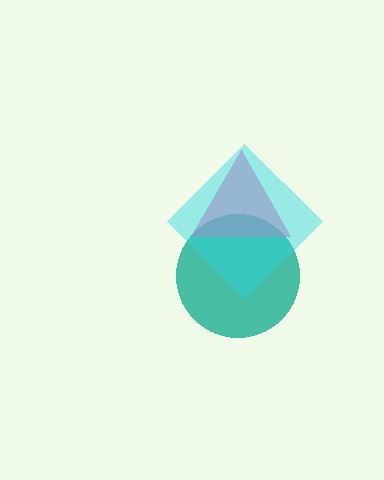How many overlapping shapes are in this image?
There are 3 overlapping shapes in the image.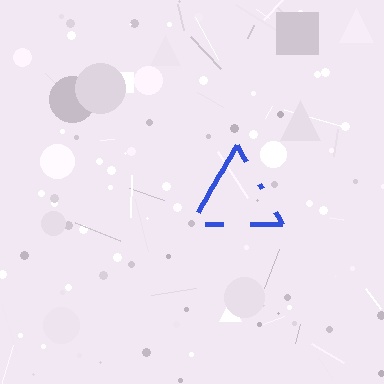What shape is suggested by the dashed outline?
The dashed outline suggests a triangle.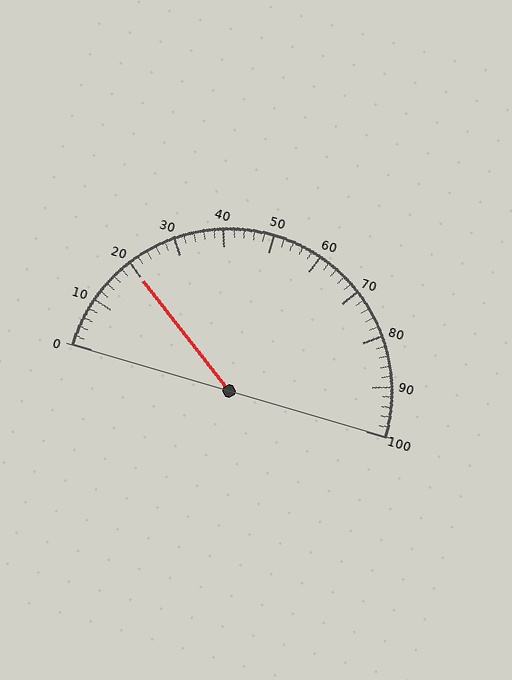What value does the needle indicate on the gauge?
The needle indicates approximately 20.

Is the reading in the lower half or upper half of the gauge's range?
The reading is in the lower half of the range (0 to 100).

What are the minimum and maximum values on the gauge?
The gauge ranges from 0 to 100.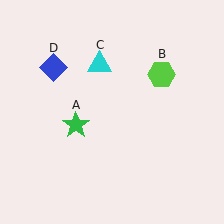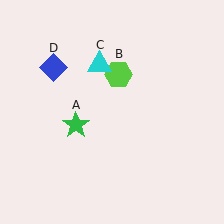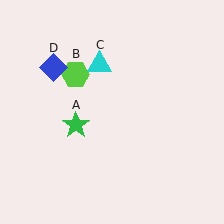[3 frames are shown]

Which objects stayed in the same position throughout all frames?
Green star (object A) and cyan triangle (object C) and blue diamond (object D) remained stationary.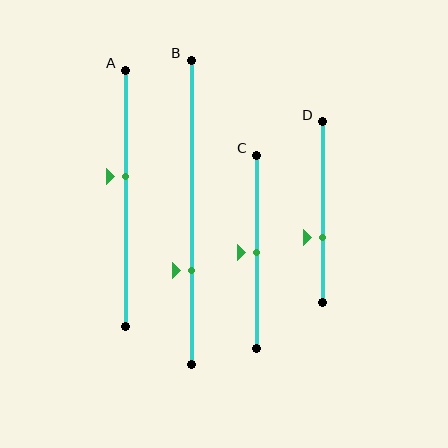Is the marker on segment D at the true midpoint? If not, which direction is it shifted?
No, the marker on segment D is shifted downward by about 14% of the segment length.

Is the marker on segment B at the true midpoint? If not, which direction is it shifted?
No, the marker on segment B is shifted downward by about 19% of the segment length.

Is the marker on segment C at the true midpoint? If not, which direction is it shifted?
Yes, the marker on segment C is at the true midpoint.